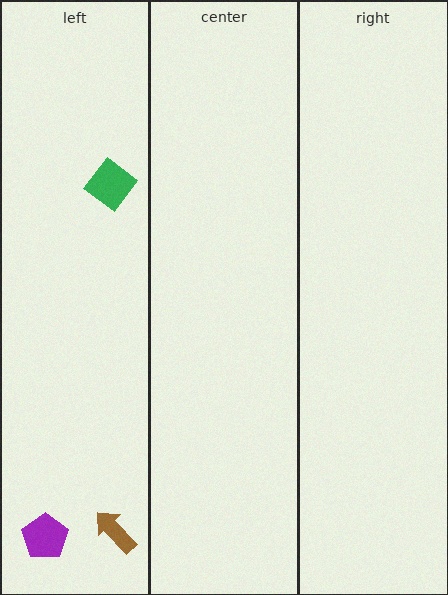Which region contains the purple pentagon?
The left region.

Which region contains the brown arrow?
The left region.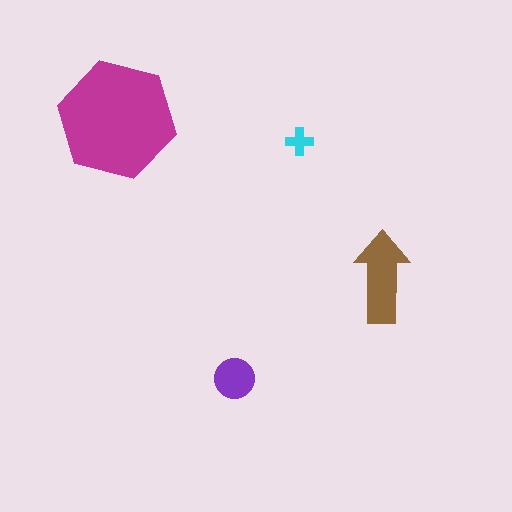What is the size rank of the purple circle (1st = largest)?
3rd.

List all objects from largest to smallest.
The magenta hexagon, the brown arrow, the purple circle, the cyan cross.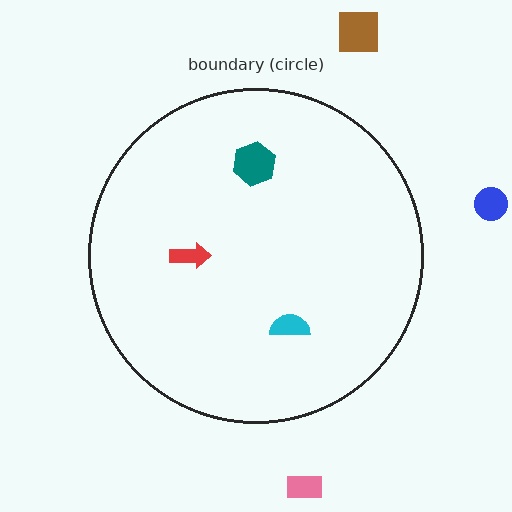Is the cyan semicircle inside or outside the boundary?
Inside.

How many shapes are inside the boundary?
3 inside, 3 outside.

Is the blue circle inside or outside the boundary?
Outside.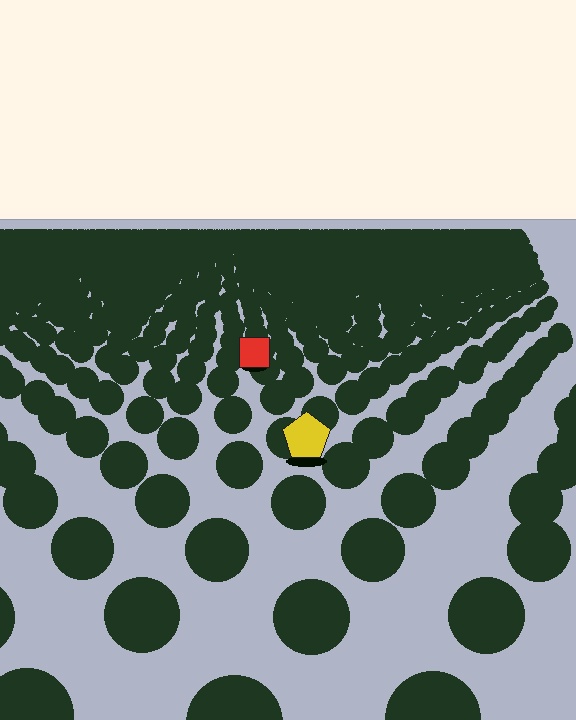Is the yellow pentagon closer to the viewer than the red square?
Yes. The yellow pentagon is closer — you can tell from the texture gradient: the ground texture is coarser near it.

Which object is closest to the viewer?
The yellow pentagon is closest. The texture marks near it are larger and more spread out.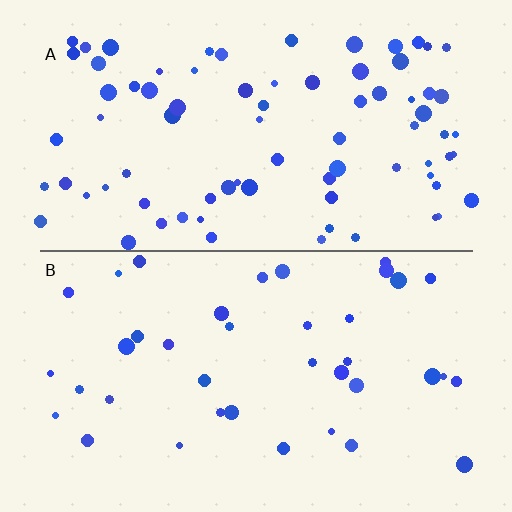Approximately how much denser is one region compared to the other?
Approximately 2.1× — region A over region B.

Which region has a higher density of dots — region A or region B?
A (the top).